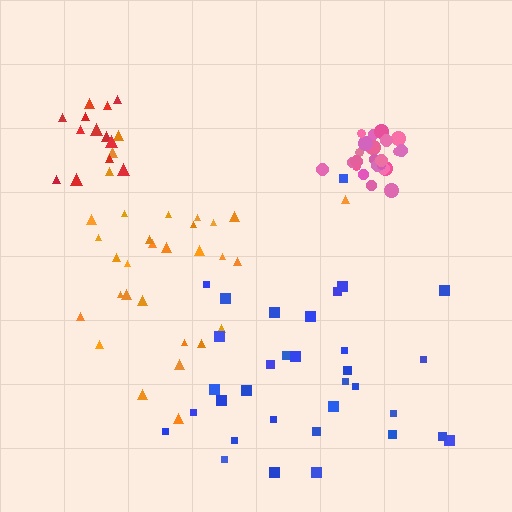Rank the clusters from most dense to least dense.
pink, red, orange, blue.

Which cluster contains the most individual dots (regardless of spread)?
Blue (33).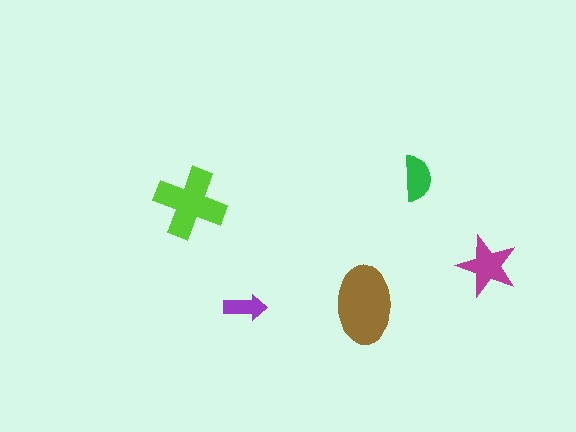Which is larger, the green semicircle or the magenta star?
The magenta star.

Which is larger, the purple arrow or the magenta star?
The magenta star.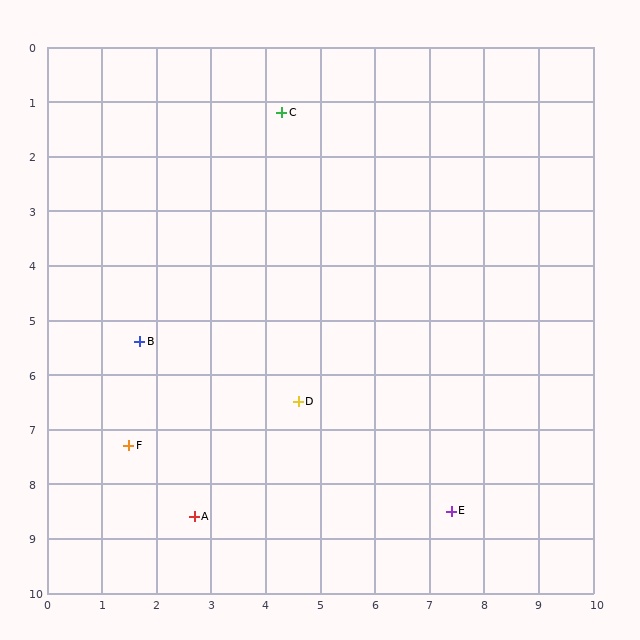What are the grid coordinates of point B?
Point B is at approximately (1.7, 5.4).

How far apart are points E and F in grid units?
Points E and F are about 6.0 grid units apart.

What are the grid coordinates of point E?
Point E is at approximately (7.4, 8.5).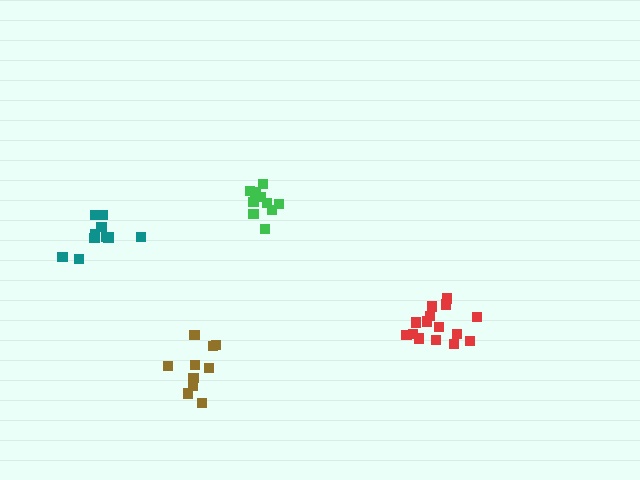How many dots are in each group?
Group 1: 10 dots, Group 2: 15 dots, Group 3: 10 dots, Group 4: 10 dots (45 total).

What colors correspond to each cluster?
The clusters are colored: green, red, brown, teal.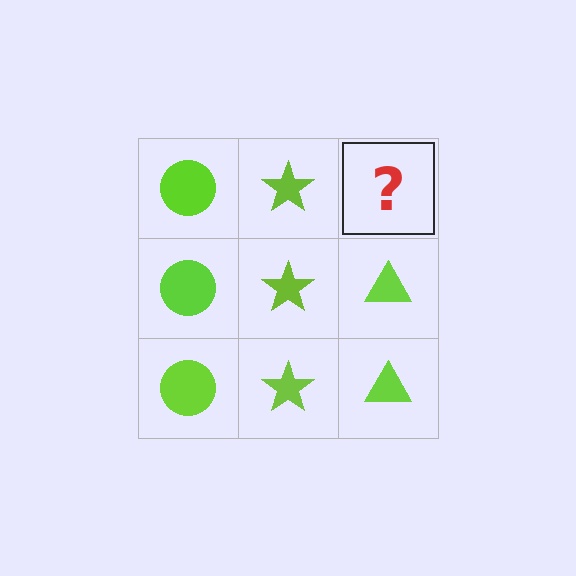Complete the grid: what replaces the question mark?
The question mark should be replaced with a lime triangle.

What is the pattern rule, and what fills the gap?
The rule is that each column has a consistent shape. The gap should be filled with a lime triangle.